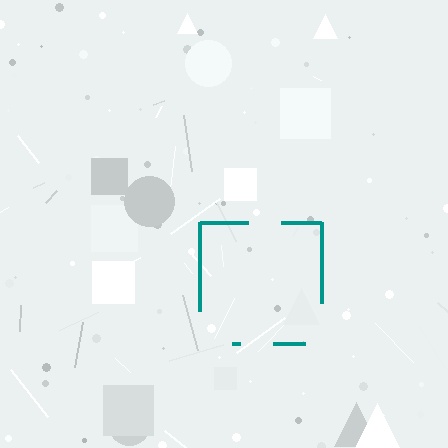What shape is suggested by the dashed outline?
The dashed outline suggests a square.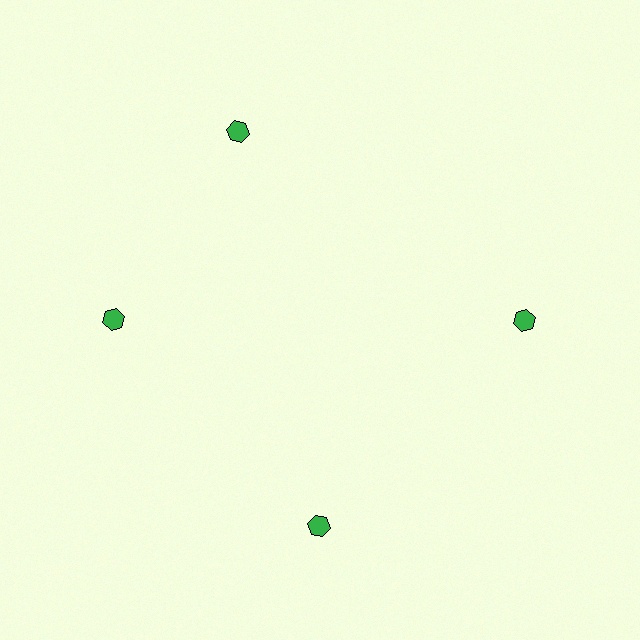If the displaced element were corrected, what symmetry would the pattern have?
It would have 4-fold rotational symmetry — the pattern would map onto itself every 90 degrees.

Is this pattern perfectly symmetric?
No. The 4 green hexagons are arranged in a ring, but one element near the 12 o'clock position is rotated out of alignment along the ring, breaking the 4-fold rotational symmetry.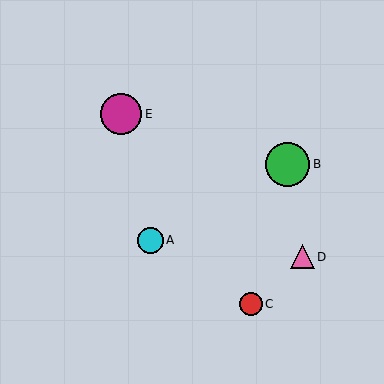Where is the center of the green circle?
The center of the green circle is at (287, 164).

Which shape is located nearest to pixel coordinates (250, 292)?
The red circle (labeled C) at (251, 304) is nearest to that location.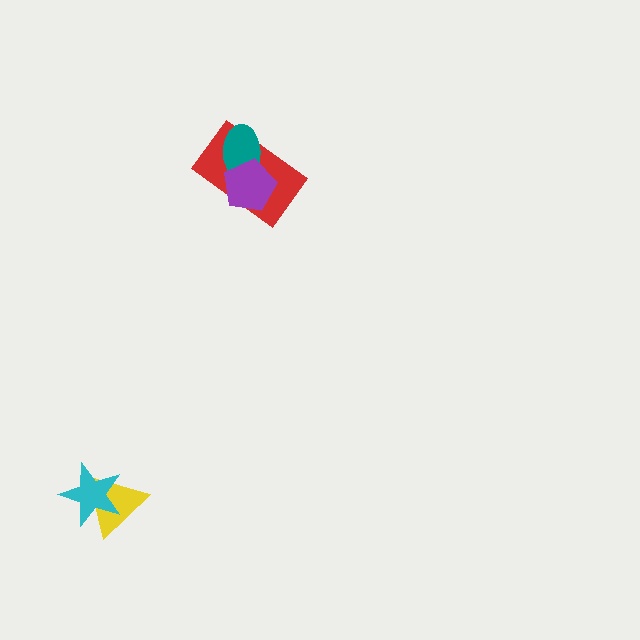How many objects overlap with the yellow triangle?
1 object overlaps with the yellow triangle.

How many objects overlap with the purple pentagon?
2 objects overlap with the purple pentagon.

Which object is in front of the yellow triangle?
The cyan star is in front of the yellow triangle.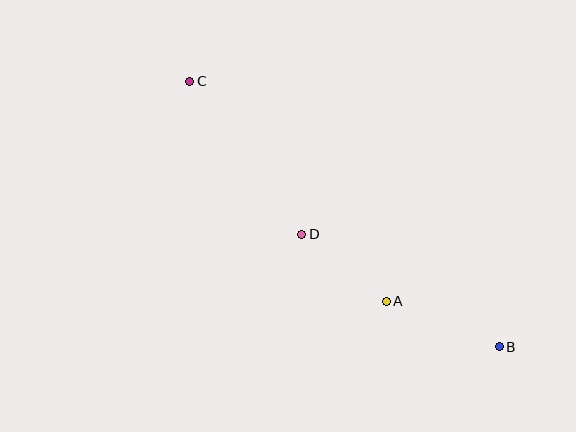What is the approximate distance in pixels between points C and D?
The distance between C and D is approximately 190 pixels.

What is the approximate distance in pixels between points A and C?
The distance between A and C is approximately 295 pixels.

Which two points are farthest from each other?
Points B and C are farthest from each other.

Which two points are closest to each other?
Points A and D are closest to each other.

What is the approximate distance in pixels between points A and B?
The distance between A and B is approximately 122 pixels.